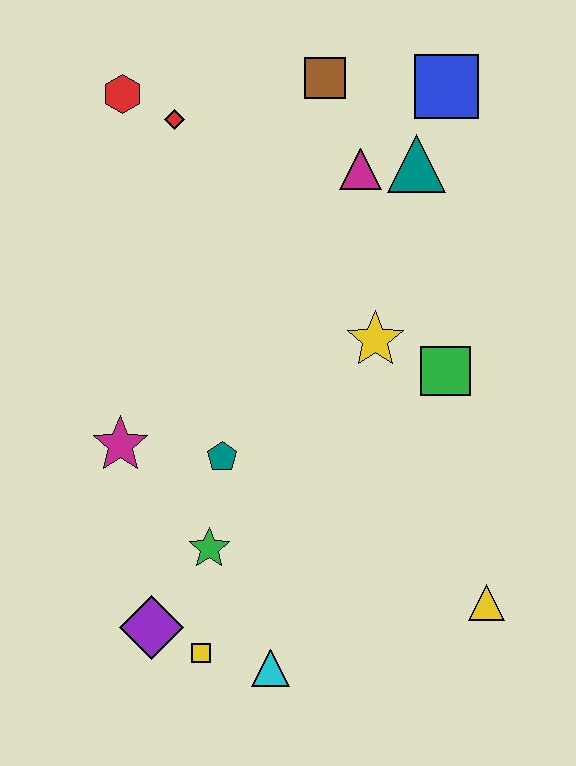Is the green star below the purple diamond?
No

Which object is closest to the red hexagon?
The red diamond is closest to the red hexagon.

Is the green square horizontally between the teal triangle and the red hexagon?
No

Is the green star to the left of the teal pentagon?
Yes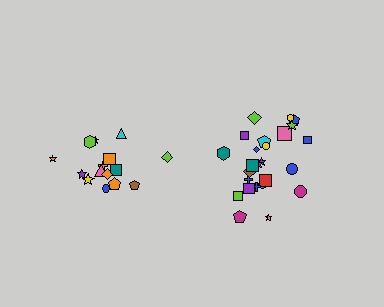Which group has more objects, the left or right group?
The right group.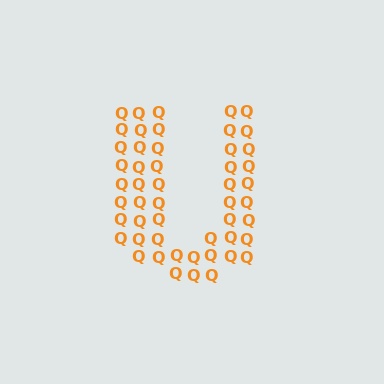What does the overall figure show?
The overall figure shows the letter U.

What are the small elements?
The small elements are letter Q's.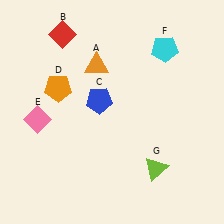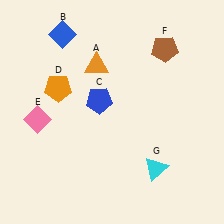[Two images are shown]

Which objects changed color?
B changed from red to blue. F changed from cyan to brown. G changed from lime to cyan.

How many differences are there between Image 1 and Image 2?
There are 3 differences between the two images.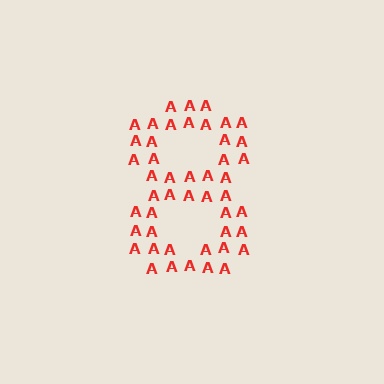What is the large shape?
The large shape is the digit 8.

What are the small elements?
The small elements are letter A's.